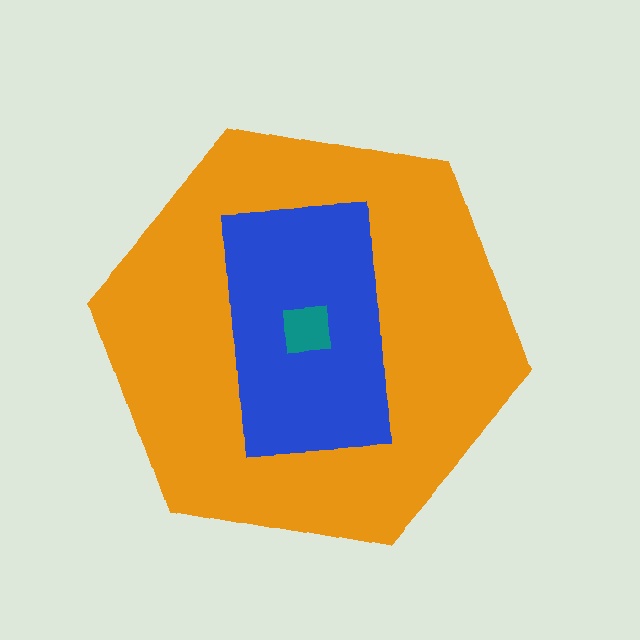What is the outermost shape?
The orange hexagon.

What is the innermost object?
The teal square.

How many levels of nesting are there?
3.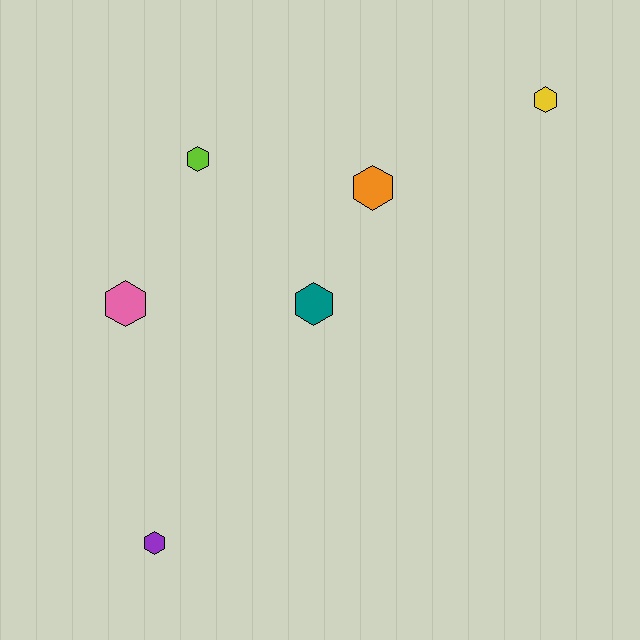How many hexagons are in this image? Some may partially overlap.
There are 6 hexagons.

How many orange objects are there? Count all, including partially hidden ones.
There is 1 orange object.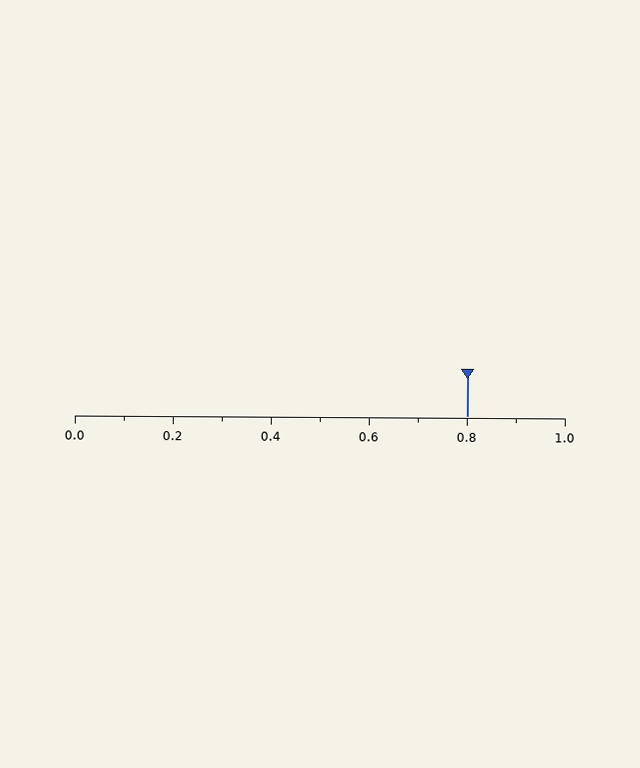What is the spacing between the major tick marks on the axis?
The major ticks are spaced 0.2 apart.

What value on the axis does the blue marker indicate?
The marker indicates approximately 0.8.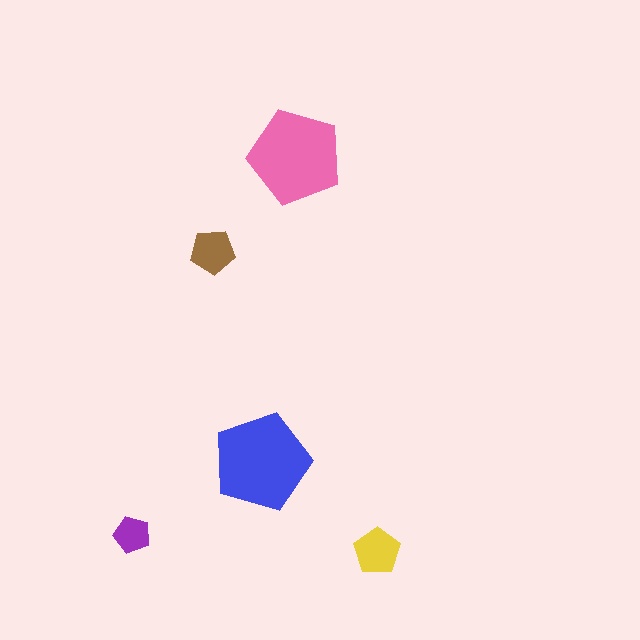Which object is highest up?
The pink pentagon is topmost.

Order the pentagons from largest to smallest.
the blue one, the pink one, the yellow one, the brown one, the purple one.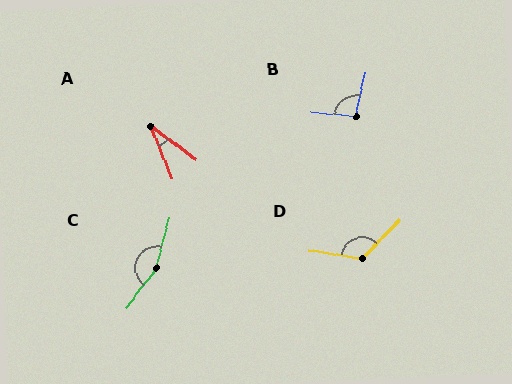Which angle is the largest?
C, at approximately 158 degrees.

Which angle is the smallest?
A, at approximately 31 degrees.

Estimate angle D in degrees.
Approximately 125 degrees.